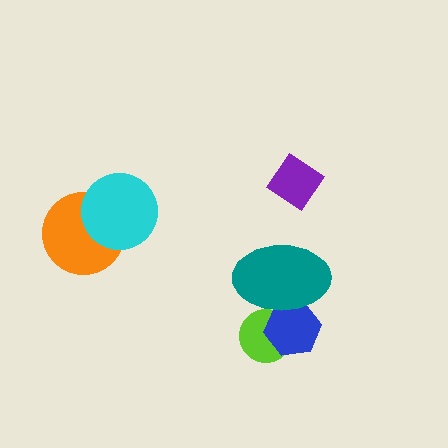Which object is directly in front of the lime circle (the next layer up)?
The blue hexagon is directly in front of the lime circle.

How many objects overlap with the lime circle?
2 objects overlap with the lime circle.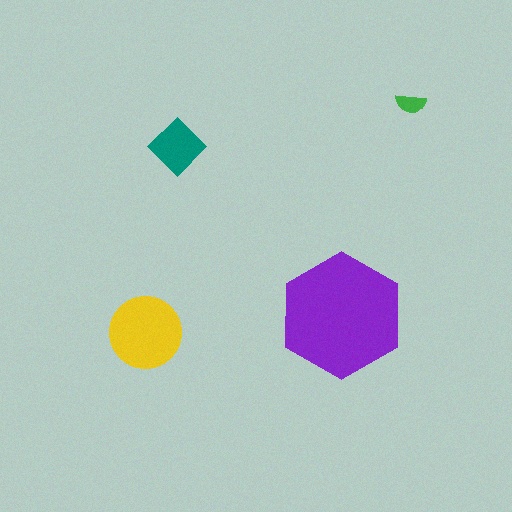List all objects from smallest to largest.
The green semicircle, the teal diamond, the yellow circle, the purple hexagon.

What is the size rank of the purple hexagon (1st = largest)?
1st.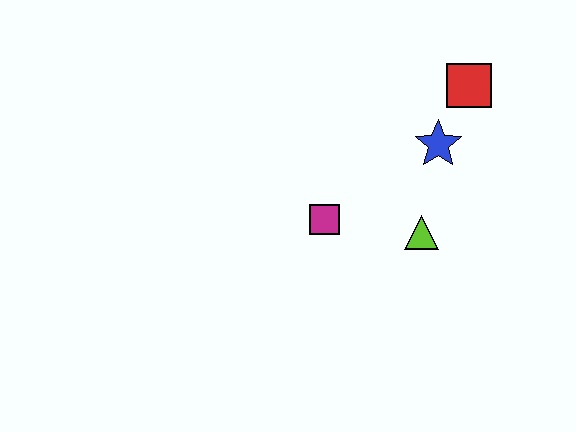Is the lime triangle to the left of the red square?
Yes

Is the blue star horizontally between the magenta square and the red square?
Yes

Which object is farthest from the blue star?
The magenta square is farthest from the blue star.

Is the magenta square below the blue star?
Yes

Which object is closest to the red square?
The blue star is closest to the red square.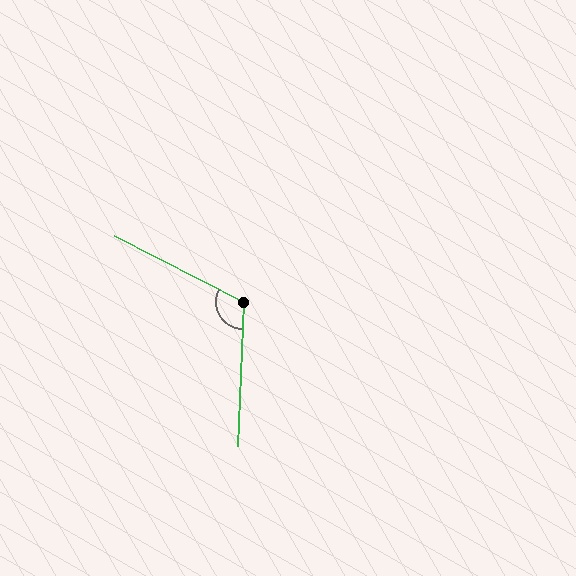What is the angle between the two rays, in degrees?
Approximately 115 degrees.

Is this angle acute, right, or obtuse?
It is obtuse.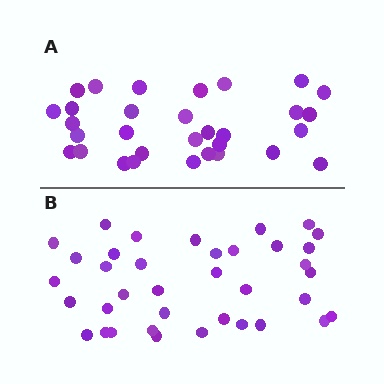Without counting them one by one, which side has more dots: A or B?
Region B (the bottom region) has more dots.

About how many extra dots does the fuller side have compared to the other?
Region B has about 6 more dots than region A.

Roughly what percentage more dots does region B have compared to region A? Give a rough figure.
About 20% more.